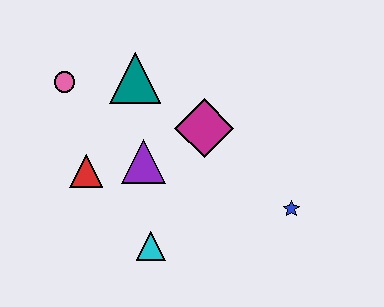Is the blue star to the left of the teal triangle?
No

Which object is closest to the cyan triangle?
The purple triangle is closest to the cyan triangle.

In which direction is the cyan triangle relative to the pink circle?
The cyan triangle is below the pink circle.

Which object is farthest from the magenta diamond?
The pink circle is farthest from the magenta diamond.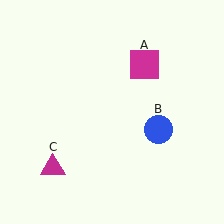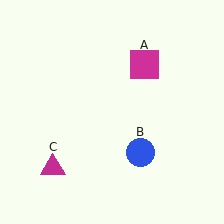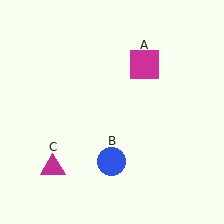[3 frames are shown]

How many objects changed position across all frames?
1 object changed position: blue circle (object B).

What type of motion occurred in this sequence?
The blue circle (object B) rotated clockwise around the center of the scene.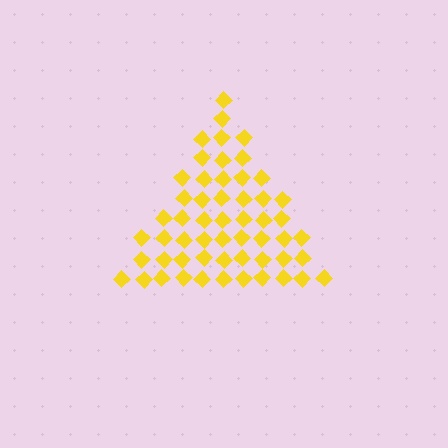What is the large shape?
The large shape is a triangle.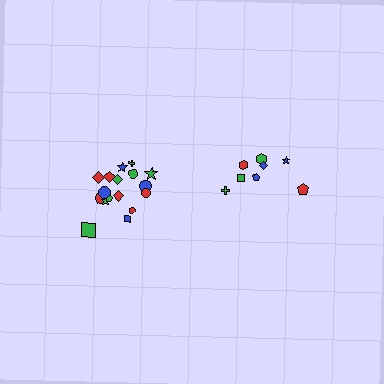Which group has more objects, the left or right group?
The left group.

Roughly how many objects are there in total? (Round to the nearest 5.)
Roughly 25 objects in total.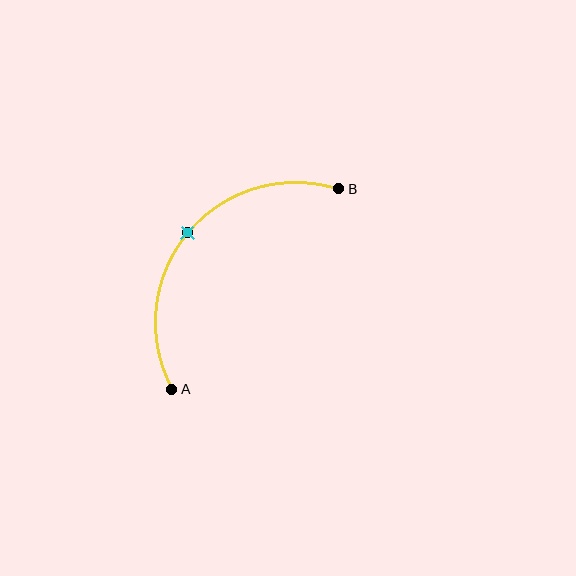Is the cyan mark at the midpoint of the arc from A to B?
Yes. The cyan mark lies on the arc at equal arc-length from both A and B — it is the arc midpoint.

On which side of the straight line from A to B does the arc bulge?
The arc bulges above and to the left of the straight line connecting A and B.